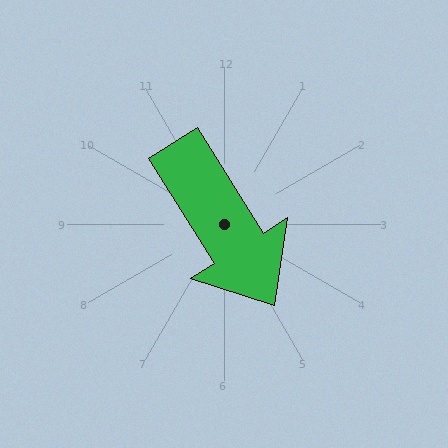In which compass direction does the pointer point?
Southeast.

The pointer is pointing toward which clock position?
Roughly 5 o'clock.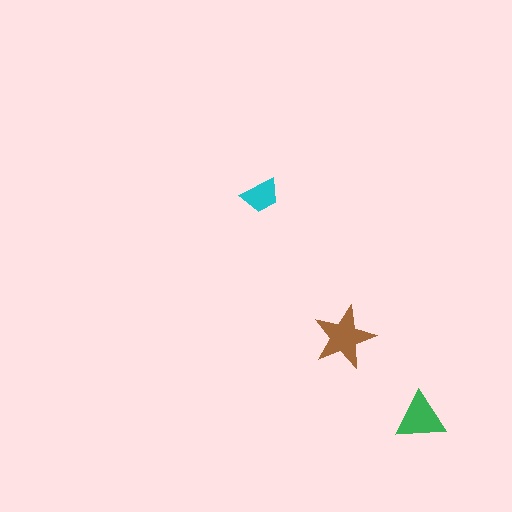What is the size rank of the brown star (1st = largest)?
1st.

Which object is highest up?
The cyan trapezoid is topmost.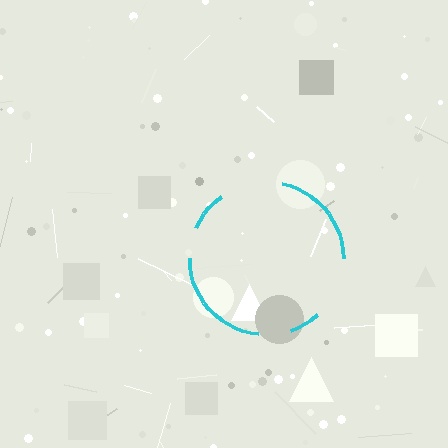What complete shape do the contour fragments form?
The contour fragments form a circle.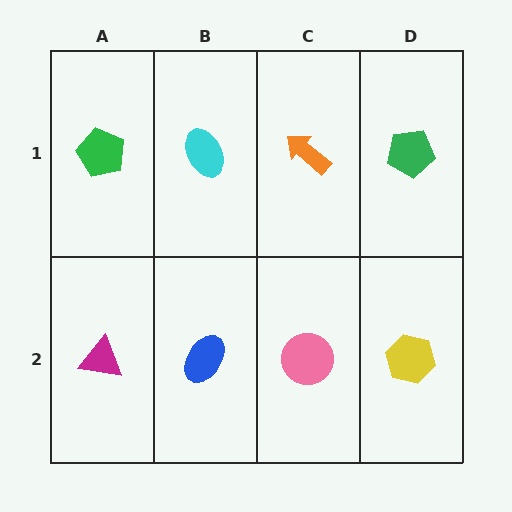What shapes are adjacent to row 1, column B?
A blue ellipse (row 2, column B), a green pentagon (row 1, column A), an orange arrow (row 1, column C).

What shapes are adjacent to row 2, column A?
A green pentagon (row 1, column A), a blue ellipse (row 2, column B).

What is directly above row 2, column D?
A green pentagon.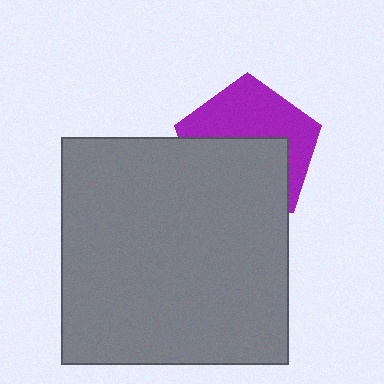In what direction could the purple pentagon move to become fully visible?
The purple pentagon could move up. That would shift it out from behind the gray square entirely.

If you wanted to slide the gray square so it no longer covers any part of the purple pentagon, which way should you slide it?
Slide it down — that is the most direct way to separate the two shapes.